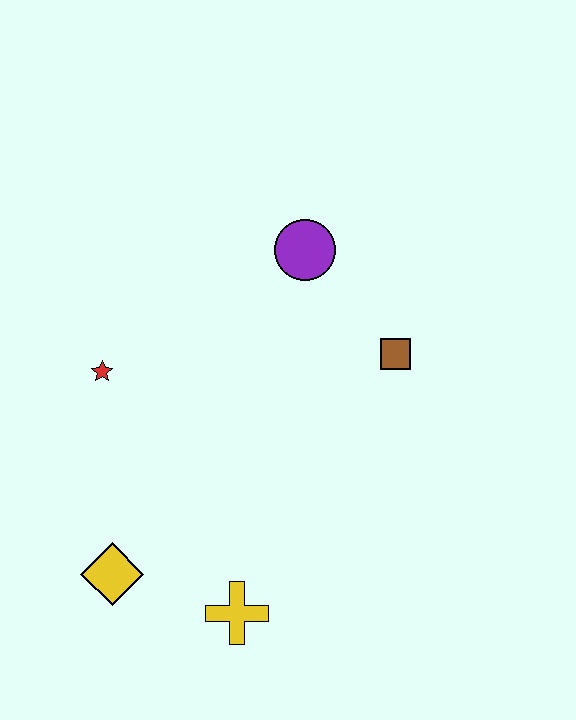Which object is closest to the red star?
The yellow diamond is closest to the red star.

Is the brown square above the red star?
Yes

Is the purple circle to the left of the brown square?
Yes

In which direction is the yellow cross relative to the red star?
The yellow cross is below the red star.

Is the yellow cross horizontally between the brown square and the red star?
Yes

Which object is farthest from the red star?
The brown square is farthest from the red star.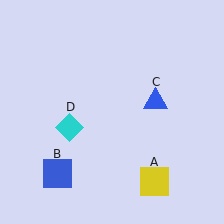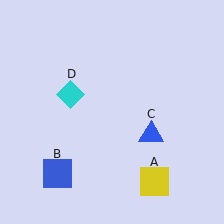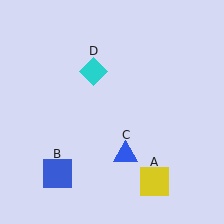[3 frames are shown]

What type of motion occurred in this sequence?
The blue triangle (object C), cyan diamond (object D) rotated clockwise around the center of the scene.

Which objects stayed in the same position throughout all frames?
Yellow square (object A) and blue square (object B) remained stationary.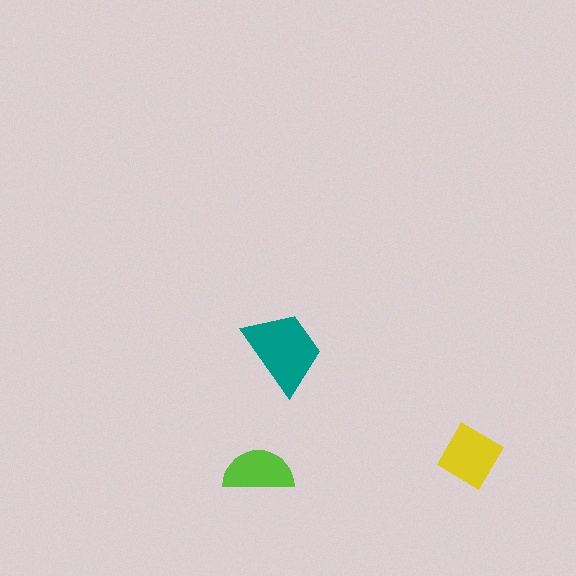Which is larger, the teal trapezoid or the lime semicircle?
The teal trapezoid.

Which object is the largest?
The teal trapezoid.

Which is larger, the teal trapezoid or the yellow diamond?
The teal trapezoid.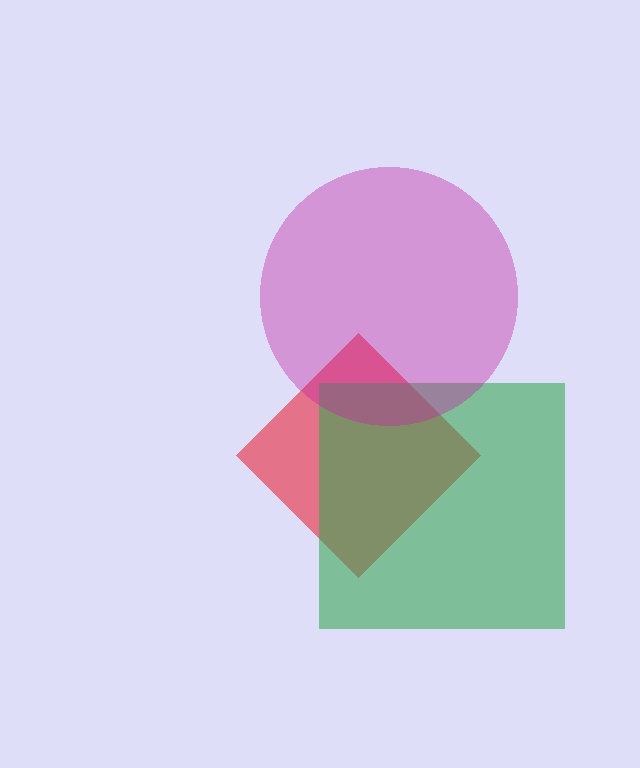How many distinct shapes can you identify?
There are 3 distinct shapes: a red diamond, a green square, a magenta circle.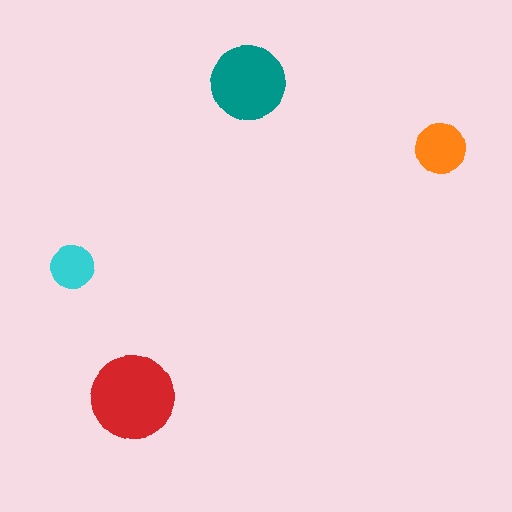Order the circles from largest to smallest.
the red one, the teal one, the orange one, the cyan one.